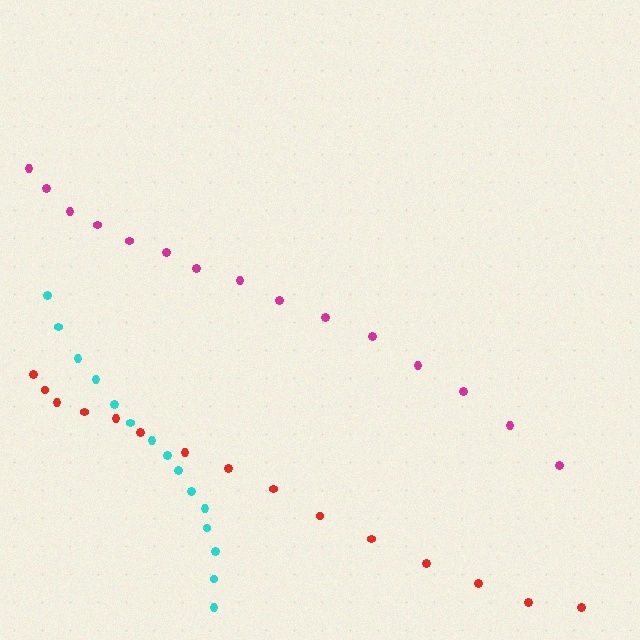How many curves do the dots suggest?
There are 3 distinct paths.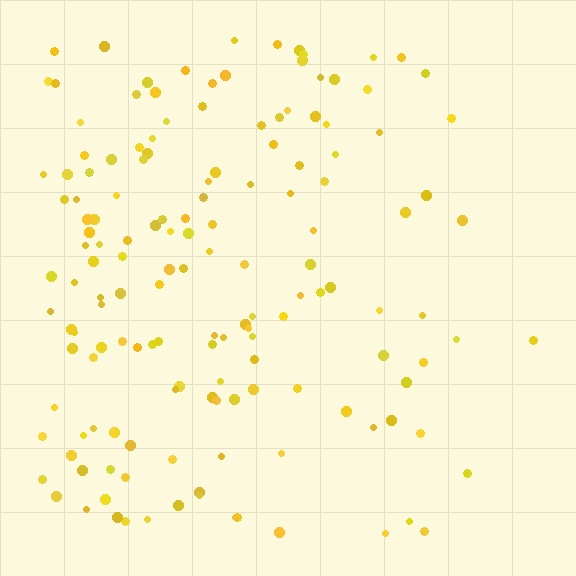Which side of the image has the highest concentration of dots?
The left.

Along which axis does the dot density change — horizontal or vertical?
Horizontal.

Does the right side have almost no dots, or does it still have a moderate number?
Still a moderate number, just noticeably fewer than the left.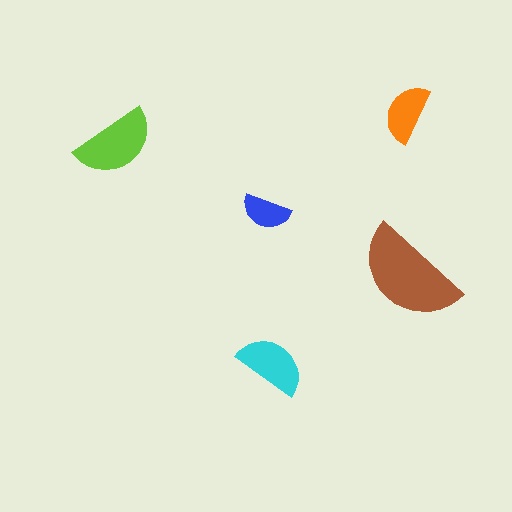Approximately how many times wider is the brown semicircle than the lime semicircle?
About 1.5 times wider.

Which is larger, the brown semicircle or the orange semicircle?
The brown one.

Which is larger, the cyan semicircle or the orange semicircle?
The cyan one.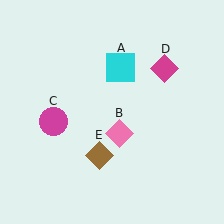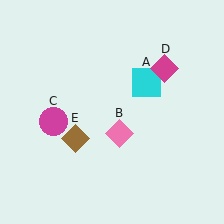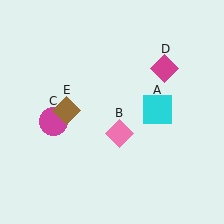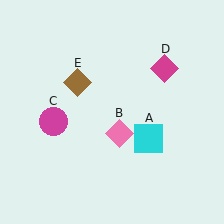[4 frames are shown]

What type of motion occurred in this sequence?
The cyan square (object A), brown diamond (object E) rotated clockwise around the center of the scene.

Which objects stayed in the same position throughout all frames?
Pink diamond (object B) and magenta circle (object C) and magenta diamond (object D) remained stationary.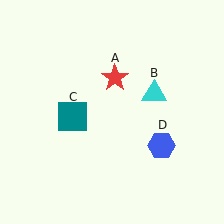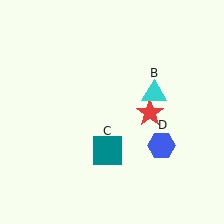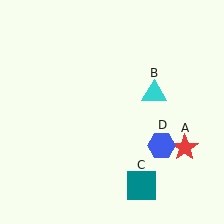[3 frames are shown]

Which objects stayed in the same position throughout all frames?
Cyan triangle (object B) and blue hexagon (object D) remained stationary.